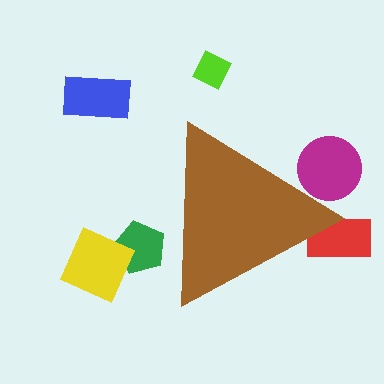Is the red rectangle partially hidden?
Yes, the red rectangle is partially hidden behind the brown triangle.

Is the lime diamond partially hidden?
No, the lime diamond is fully visible.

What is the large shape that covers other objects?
A brown triangle.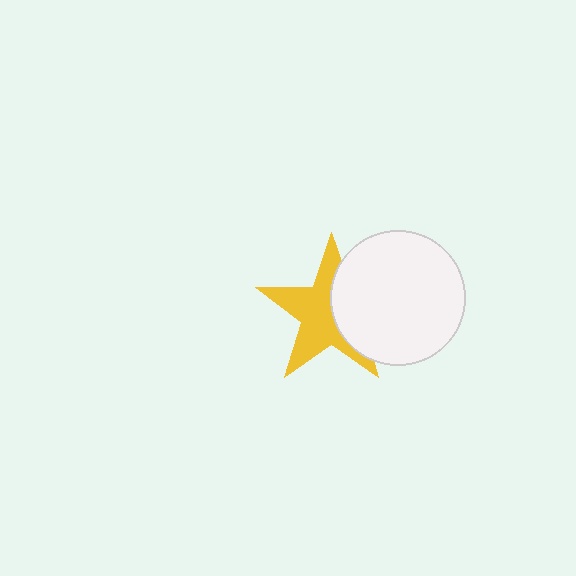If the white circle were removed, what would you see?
You would see the complete yellow star.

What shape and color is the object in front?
The object in front is a white circle.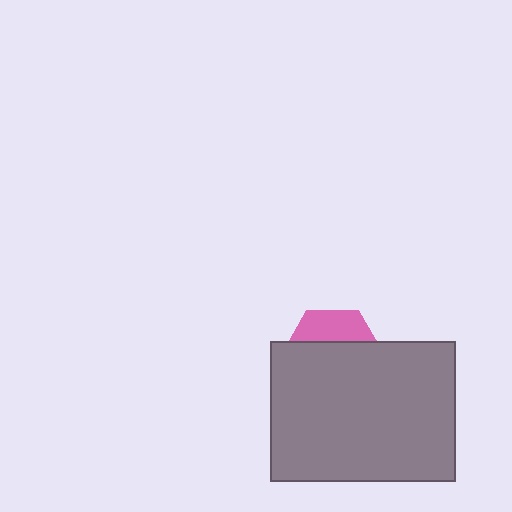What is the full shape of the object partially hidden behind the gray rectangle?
The partially hidden object is a pink hexagon.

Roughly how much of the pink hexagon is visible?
A small part of it is visible (roughly 31%).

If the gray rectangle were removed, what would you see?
You would see the complete pink hexagon.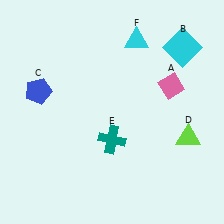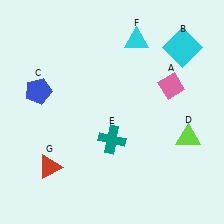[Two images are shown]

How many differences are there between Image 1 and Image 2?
There is 1 difference between the two images.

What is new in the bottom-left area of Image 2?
A red triangle (G) was added in the bottom-left area of Image 2.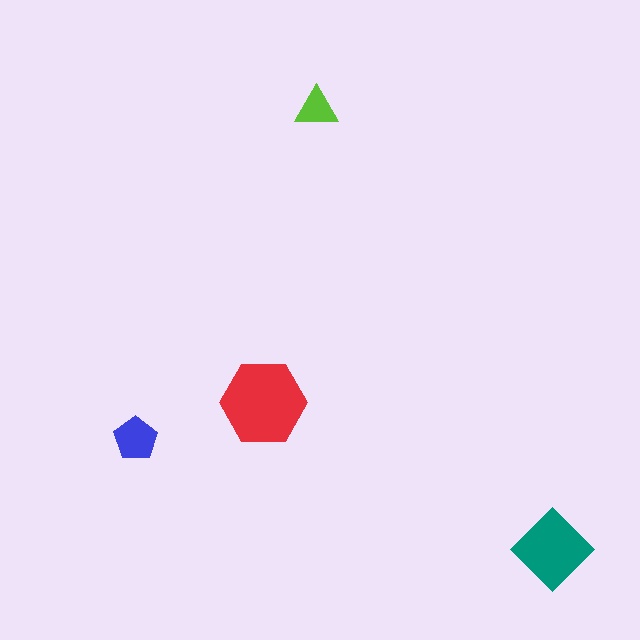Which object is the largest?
The red hexagon.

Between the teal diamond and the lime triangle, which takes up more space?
The teal diamond.